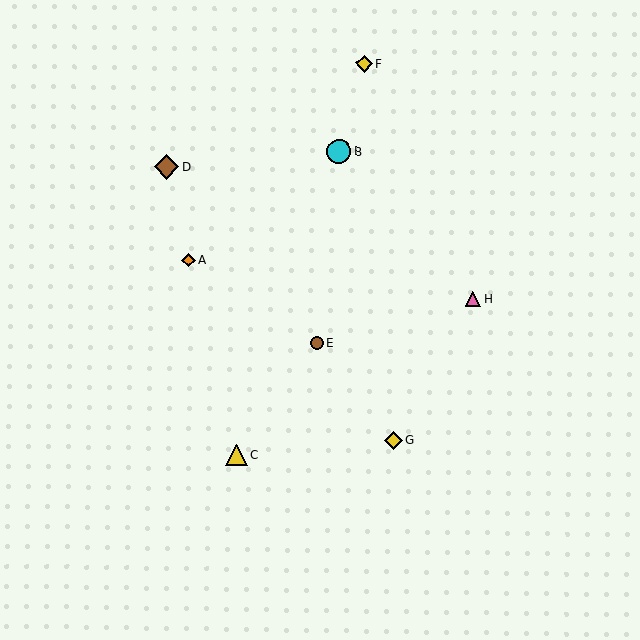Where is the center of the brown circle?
The center of the brown circle is at (316, 343).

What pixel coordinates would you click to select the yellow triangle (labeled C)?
Click at (237, 455) to select the yellow triangle C.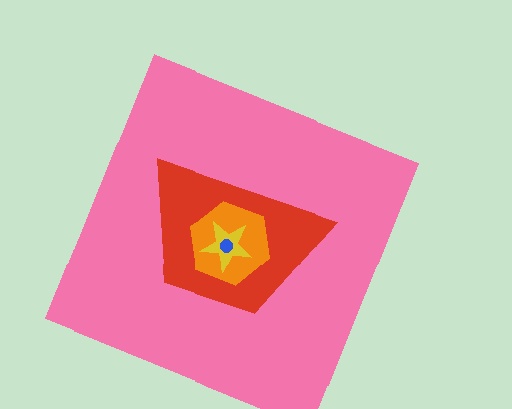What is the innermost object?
The blue circle.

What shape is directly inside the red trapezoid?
The orange hexagon.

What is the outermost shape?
The pink square.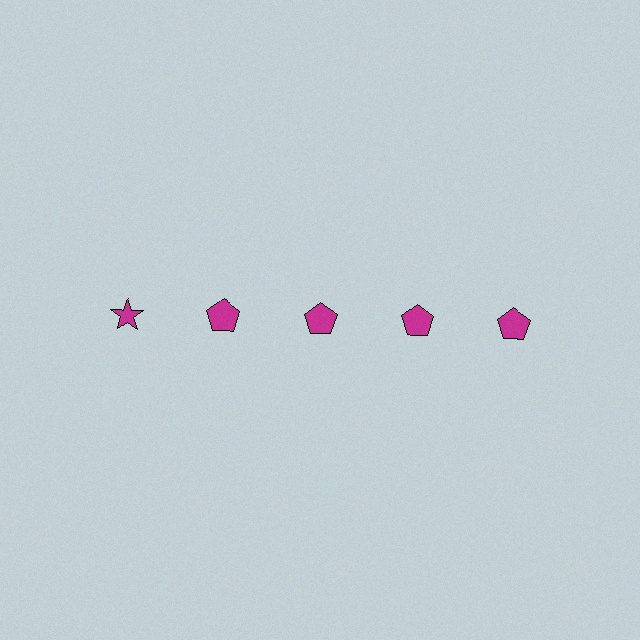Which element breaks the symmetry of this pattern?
The magenta star in the top row, leftmost column breaks the symmetry. All other shapes are magenta pentagons.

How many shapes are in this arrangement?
There are 5 shapes arranged in a grid pattern.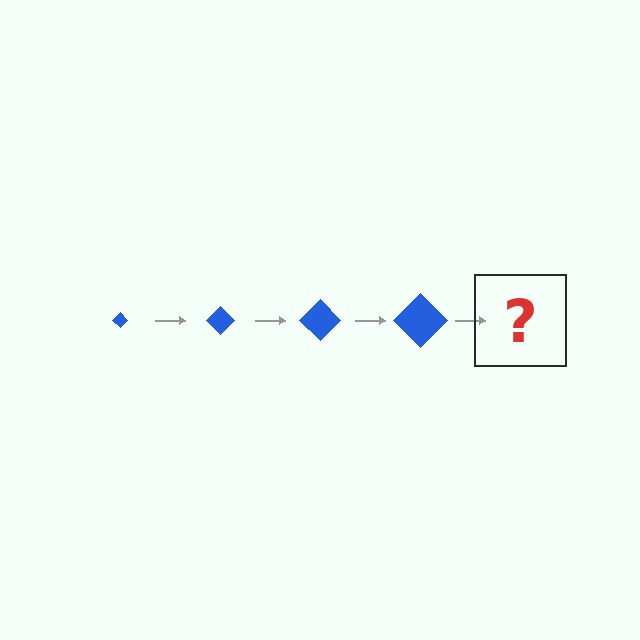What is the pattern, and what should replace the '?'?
The pattern is that the diamond gets progressively larger each step. The '?' should be a blue diamond, larger than the previous one.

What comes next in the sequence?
The next element should be a blue diamond, larger than the previous one.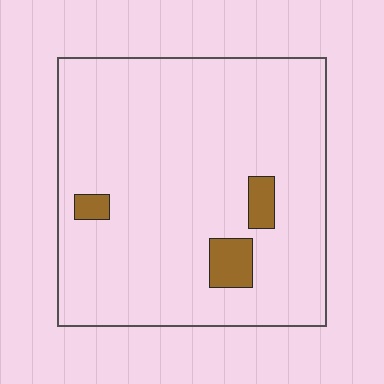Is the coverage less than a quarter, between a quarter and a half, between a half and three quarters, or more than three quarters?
Less than a quarter.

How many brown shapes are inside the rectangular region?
3.